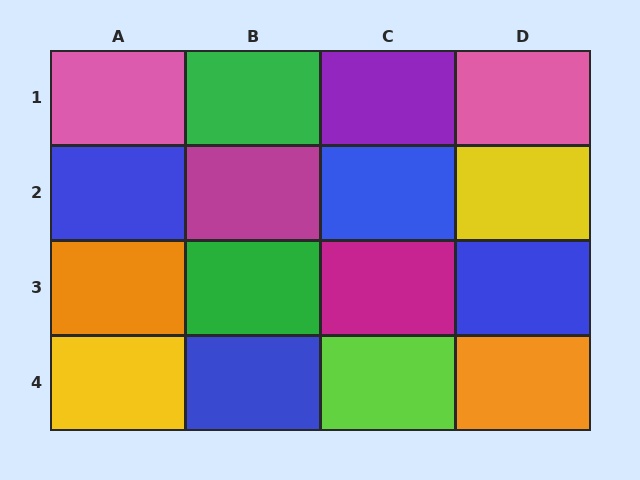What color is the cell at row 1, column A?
Pink.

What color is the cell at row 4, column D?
Orange.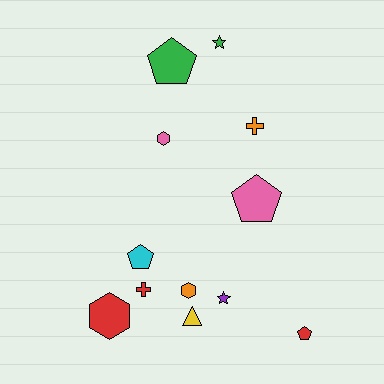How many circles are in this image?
There are no circles.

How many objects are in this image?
There are 12 objects.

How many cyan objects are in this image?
There is 1 cyan object.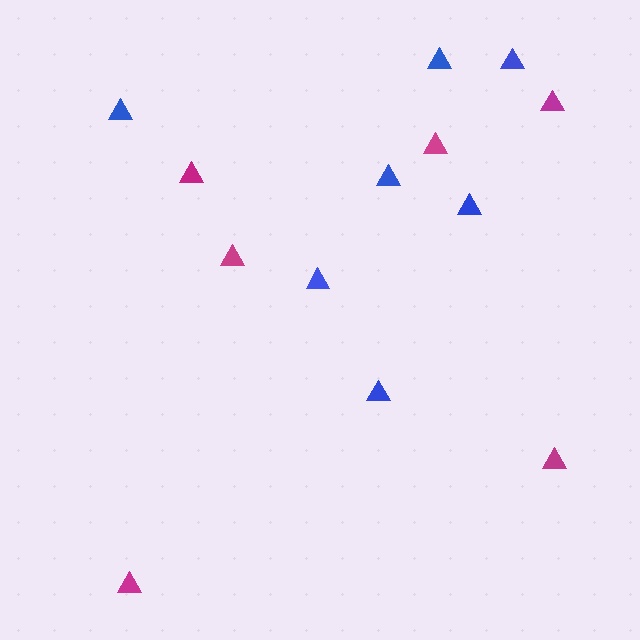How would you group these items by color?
There are 2 groups: one group of magenta triangles (6) and one group of blue triangles (7).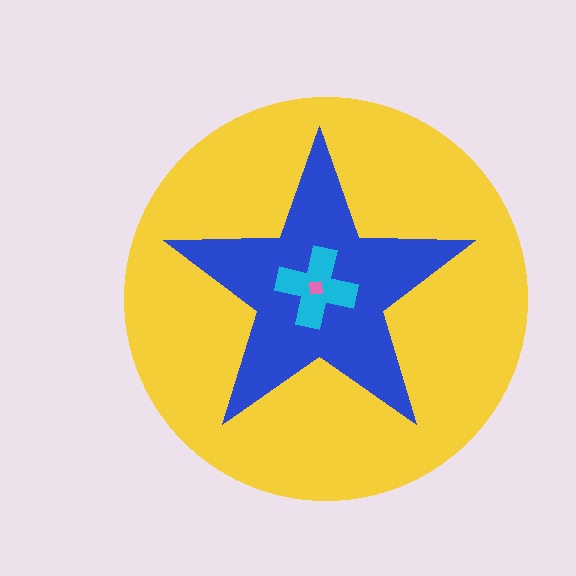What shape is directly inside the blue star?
The cyan cross.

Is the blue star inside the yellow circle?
Yes.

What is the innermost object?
The pink square.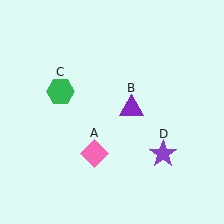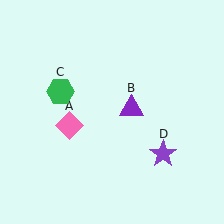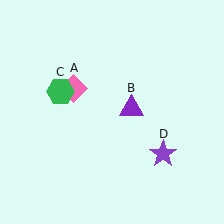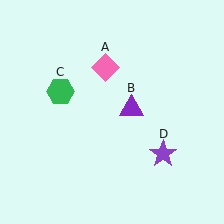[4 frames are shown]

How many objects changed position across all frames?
1 object changed position: pink diamond (object A).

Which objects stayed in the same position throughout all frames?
Purple triangle (object B) and green hexagon (object C) and purple star (object D) remained stationary.